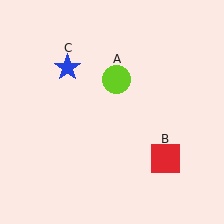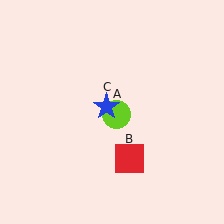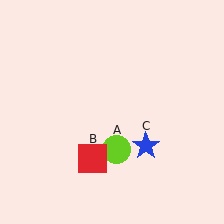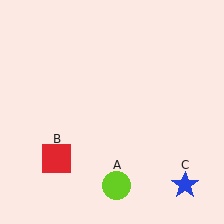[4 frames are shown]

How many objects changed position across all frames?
3 objects changed position: lime circle (object A), red square (object B), blue star (object C).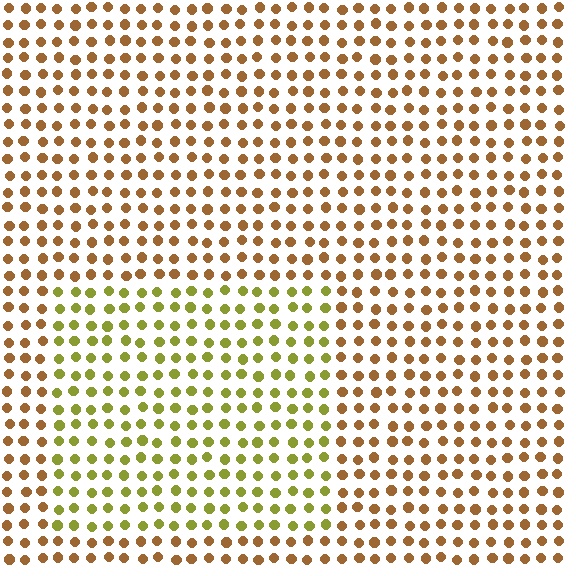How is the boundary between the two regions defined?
The boundary is defined purely by a slight shift in hue (about 41 degrees). Spacing, size, and orientation are identical on both sides.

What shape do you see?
I see a rectangle.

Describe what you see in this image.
The image is filled with small brown elements in a uniform arrangement. A rectangle-shaped region is visible where the elements are tinted to a slightly different hue, forming a subtle color boundary.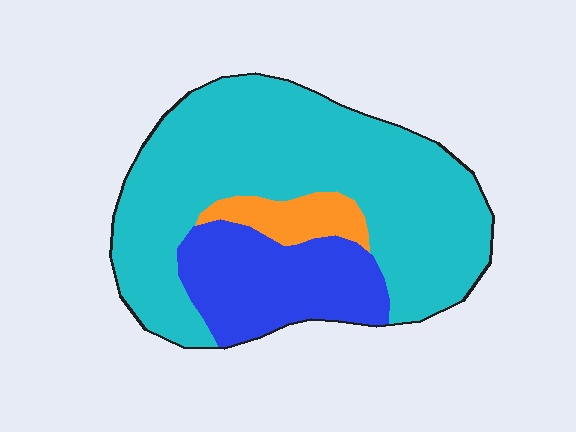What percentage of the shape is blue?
Blue covers 24% of the shape.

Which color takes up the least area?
Orange, at roughly 10%.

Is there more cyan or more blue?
Cyan.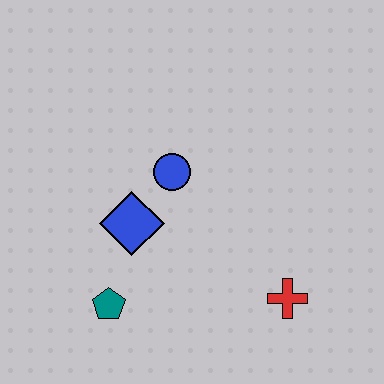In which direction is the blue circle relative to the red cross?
The blue circle is above the red cross.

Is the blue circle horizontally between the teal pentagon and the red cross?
Yes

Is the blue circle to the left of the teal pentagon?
No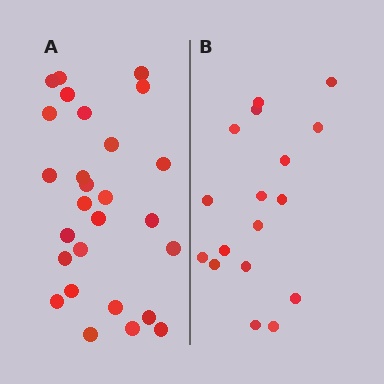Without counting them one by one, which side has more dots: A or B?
Region A (the left region) has more dots.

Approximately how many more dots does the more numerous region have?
Region A has roughly 10 or so more dots than region B.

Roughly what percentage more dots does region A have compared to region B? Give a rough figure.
About 60% more.